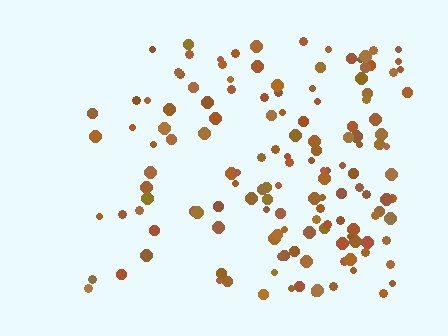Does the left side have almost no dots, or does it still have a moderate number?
Still a moderate number, just noticeably fewer than the right.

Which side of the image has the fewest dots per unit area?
The left.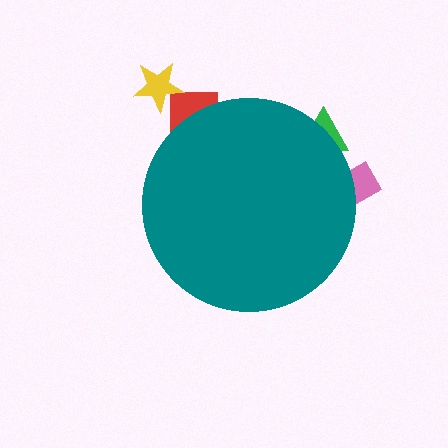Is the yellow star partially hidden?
No, the yellow star is fully visible.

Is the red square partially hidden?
Yes, the red square is partially hidden behind the teal circle.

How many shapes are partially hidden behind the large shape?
3 shapes are partially hidden.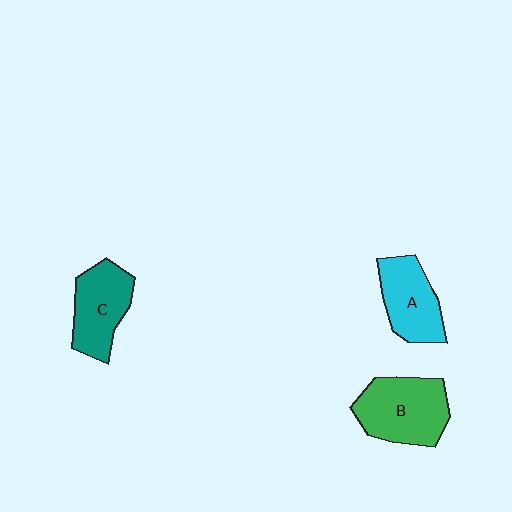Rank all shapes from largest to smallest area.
From largest to smallest: B (green), C (teal), A (cyan).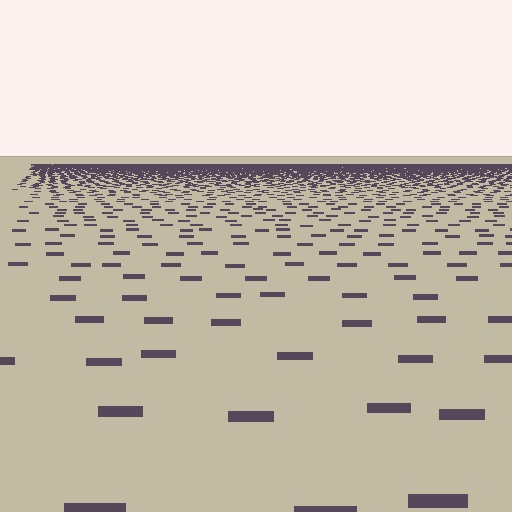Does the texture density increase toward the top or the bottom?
Density increases toward the top.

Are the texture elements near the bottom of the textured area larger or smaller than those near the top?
Larger. Near the bottom, elements are closer to the viewer and appear at a bigger on-screen size.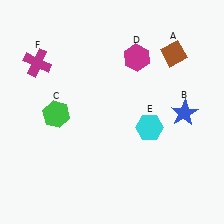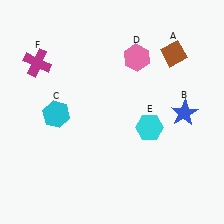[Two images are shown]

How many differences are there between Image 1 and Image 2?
There are 2 differences between the two images.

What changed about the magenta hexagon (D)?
In Image 1, D is magenta. In Image 2, it changed to pink.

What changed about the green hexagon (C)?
In Image 1, C is green. In Image 2, it changed to cyan.